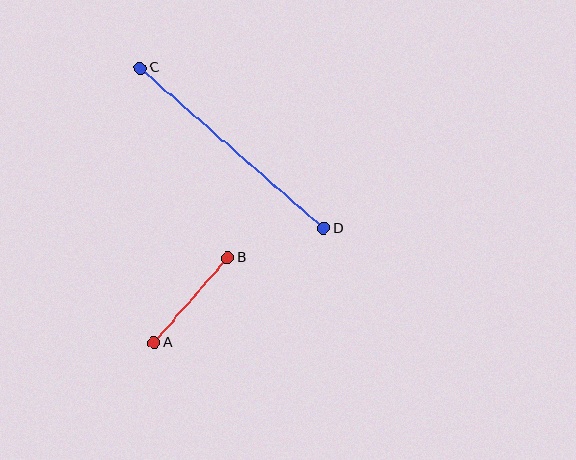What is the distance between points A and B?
The distance is approximately 112 pixels.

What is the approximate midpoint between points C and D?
The midpoint is at approximately (232, 148) pixels.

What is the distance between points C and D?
The distance is approximately 244 pixels.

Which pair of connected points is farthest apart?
Points C and D are farthest apart.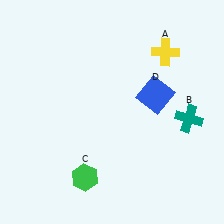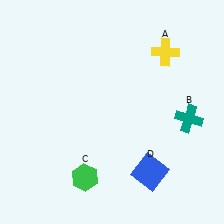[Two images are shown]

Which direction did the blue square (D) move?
The blue square (D) moved down.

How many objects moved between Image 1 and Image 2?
1 object moved between the two images.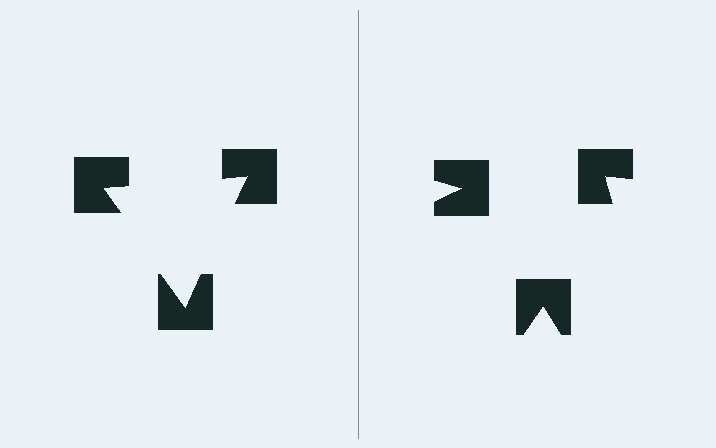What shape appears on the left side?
An illusory triangle.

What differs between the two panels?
The notched squares are positioned identically on both sides; only the wedge orientations differ. On the left they align to a triangle; on the right they are misaligned.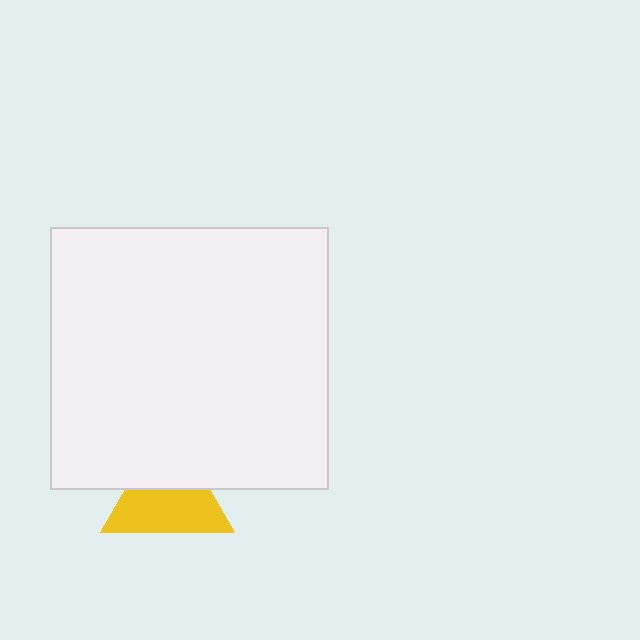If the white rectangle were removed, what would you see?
You would see the complete yellow triangle.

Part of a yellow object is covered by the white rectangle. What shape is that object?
It is a triangle.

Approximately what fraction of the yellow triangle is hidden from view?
Roughly 39% of the yellow triangle is hidden behind the white rectangle.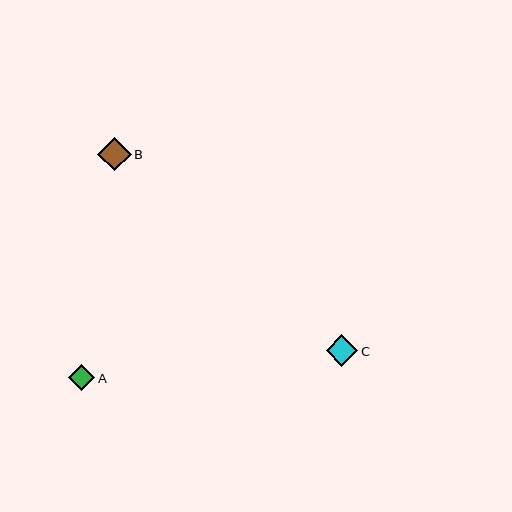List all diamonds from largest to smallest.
From largest to smallest: B, C, A.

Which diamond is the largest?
Diamond B is the largest with a size of approximately 34 pixels.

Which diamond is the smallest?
Diamond A is the smallest with a size of approximately 26 pixels.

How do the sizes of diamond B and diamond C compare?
Diamond B and diamond C are approximately the same size.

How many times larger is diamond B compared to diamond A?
Diamond B is approximately 1.3 times the size of diamond A.